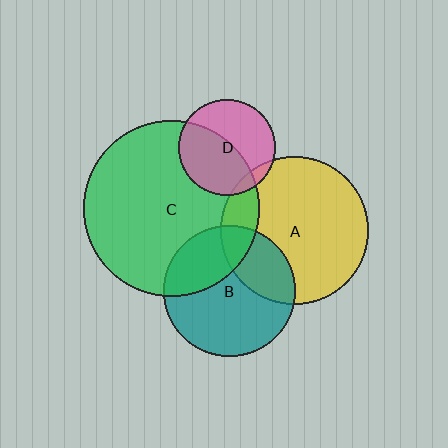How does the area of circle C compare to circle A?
Approximately 1.4 times.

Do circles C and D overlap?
Yes.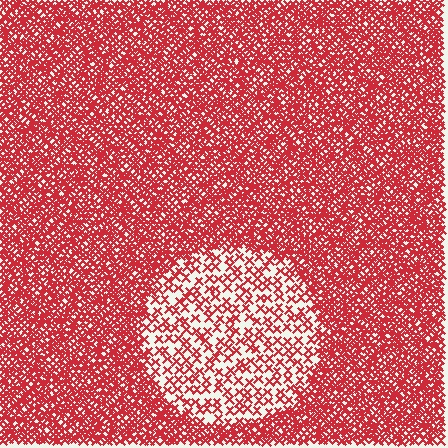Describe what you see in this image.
The image contains small red elements arranged at two different densities. A circle-shaped region is visible where the elements are less densely packed than the surrounding area.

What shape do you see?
I see a circle.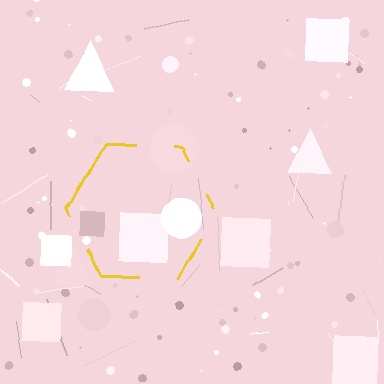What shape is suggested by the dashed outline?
The dashed outline suggests a hexagon.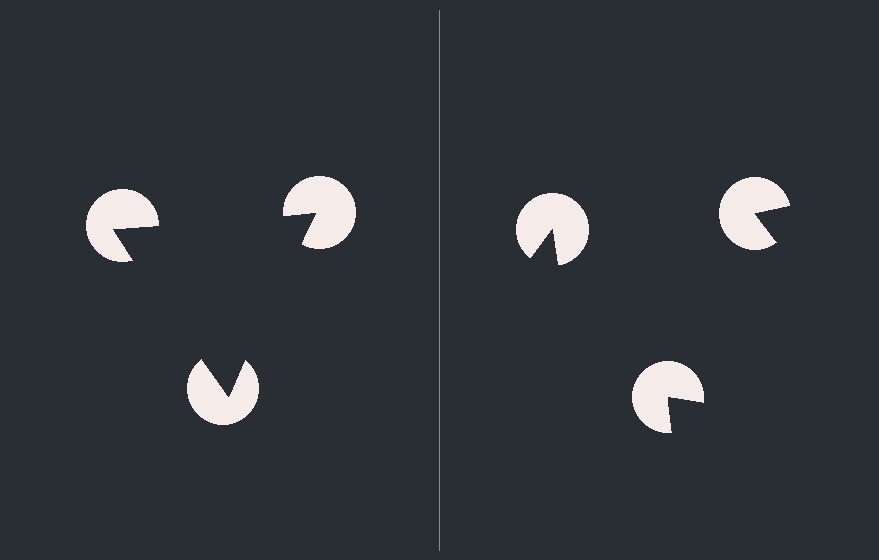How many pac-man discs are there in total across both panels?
6 — 3 on each side.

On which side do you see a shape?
An illusory triangle appears on the left side. On the right side the wedge cuts are rotated, so no coherent shape forms.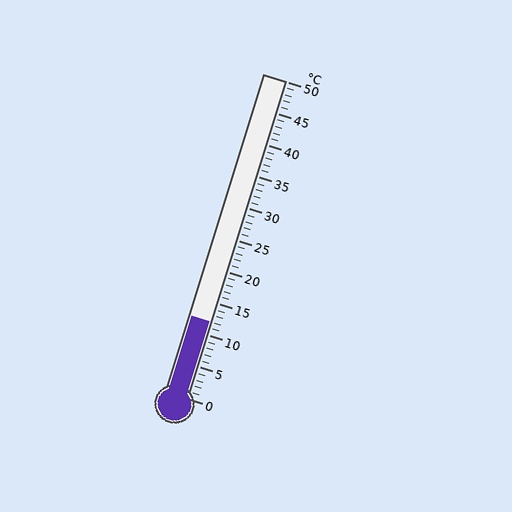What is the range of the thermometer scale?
The thermometer scale ranges from 0°C to 50°C.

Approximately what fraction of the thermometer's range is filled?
The thermometer is filled to approximately 25% of its range.